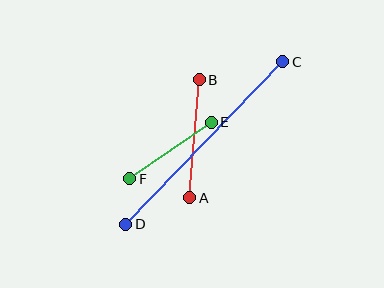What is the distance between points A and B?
The distance is approximately 118 pixels.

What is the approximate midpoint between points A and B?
The midpoint is at approximately (194, 139) pixels.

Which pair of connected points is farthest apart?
Points C and D are farthest apart.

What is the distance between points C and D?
The distance is approximately 226 pixels.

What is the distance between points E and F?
The distance is approximately 99 pixels.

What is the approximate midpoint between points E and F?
The midpoint is at approximately (171, 151) pixels.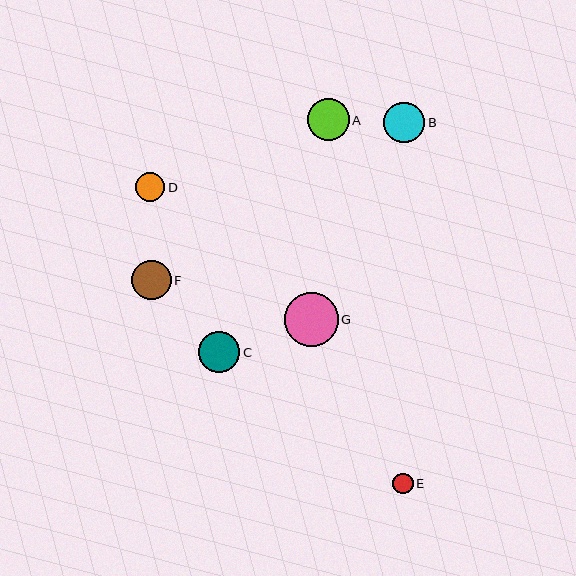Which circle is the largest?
Circle G is the largest with a size of approximately 54 pixels.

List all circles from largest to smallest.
From largest to smallest: G, A, C, B, F, D, E.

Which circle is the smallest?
Circle E is the smallest with a size of approximately 20 pixels.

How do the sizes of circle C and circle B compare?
Circle C and circle B are approximately the same size.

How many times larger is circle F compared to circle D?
Circle F is approximately 1.3 times the size of circle D.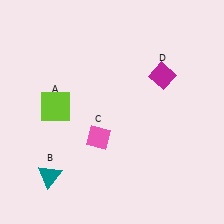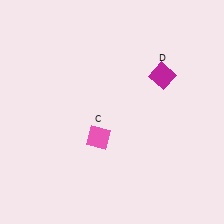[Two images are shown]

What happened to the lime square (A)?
The lime square (A) was removed in Image 2. It was in the top-left area of Image 1.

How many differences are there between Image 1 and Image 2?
There are 2 differences between the two images.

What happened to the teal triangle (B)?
The teal triangle (B) was removed in Image 2. It was in the bottom-left area of Image 1.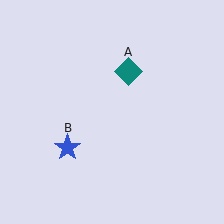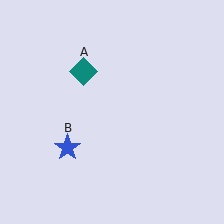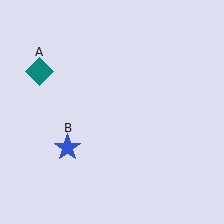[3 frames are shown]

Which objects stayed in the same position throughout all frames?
Blue star (object B) remained stationary.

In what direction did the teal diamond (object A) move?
The teal diamond (object A) moved left.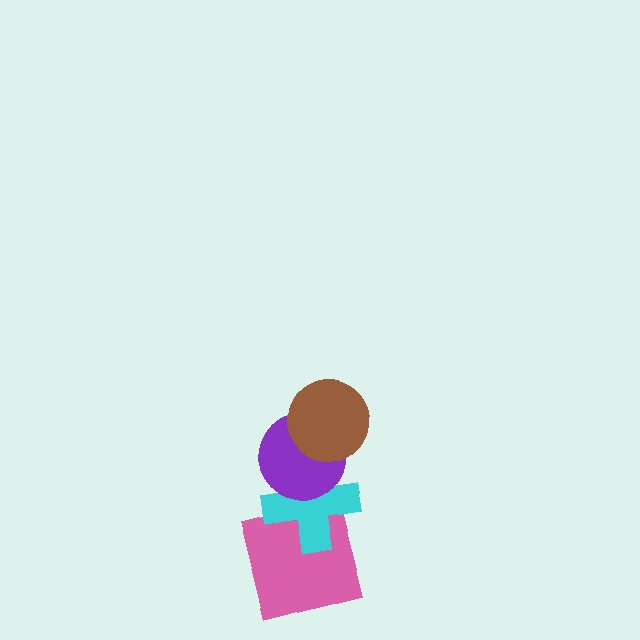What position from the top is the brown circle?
The brown circle is 1st from the top.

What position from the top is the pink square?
The pink square is 4th from the top.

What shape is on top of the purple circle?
The brown circle is on top of the purple circle.